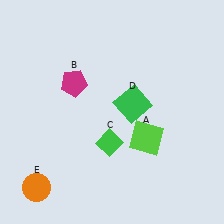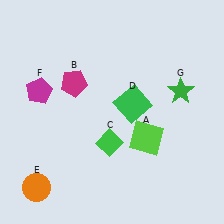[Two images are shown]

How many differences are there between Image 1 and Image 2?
There are 2 differences between the two images.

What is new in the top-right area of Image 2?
A green star (G) was added in the top-right area of Image 2.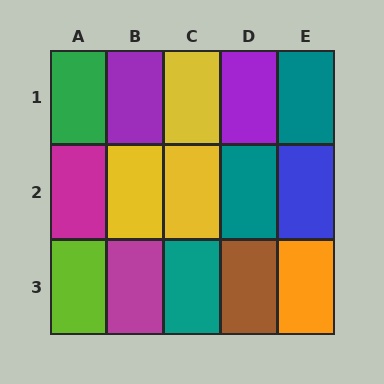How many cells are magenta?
2 cells are magenta.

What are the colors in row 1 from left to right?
Green, purple, yellow, purple, teal.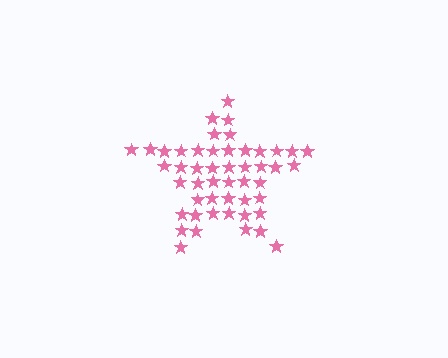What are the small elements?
The small elements are stars.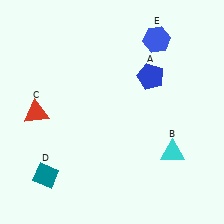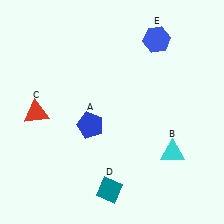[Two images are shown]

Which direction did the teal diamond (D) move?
The teal diamond (D) moved right.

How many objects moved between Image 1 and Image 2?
2 objects moved between the two images.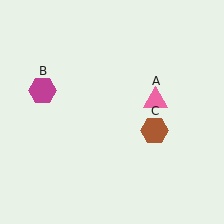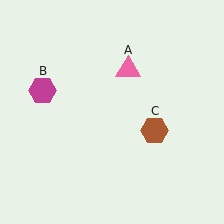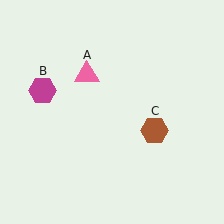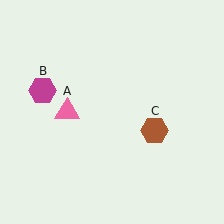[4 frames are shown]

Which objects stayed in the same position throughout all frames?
Magenta hexagon (object B) and brown hexagon (object C) remained stationary.